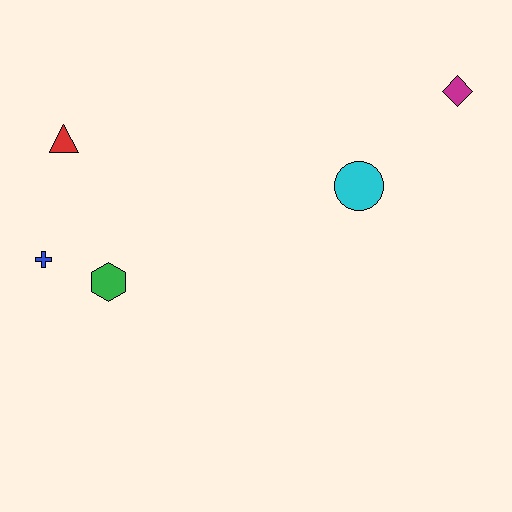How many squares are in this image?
There are no squares.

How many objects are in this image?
There are 5 objects.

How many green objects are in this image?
There is 1 green object.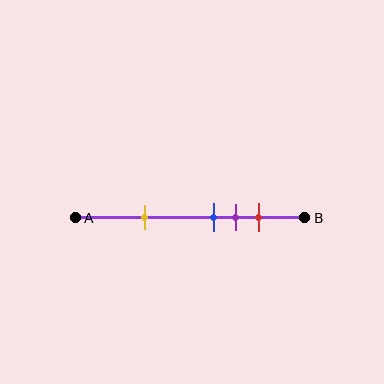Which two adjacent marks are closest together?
The blue and purple marks are the closest adjacent pair.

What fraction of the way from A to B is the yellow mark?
The yellow mark is approximately 30% (0.3) of the way from A to B.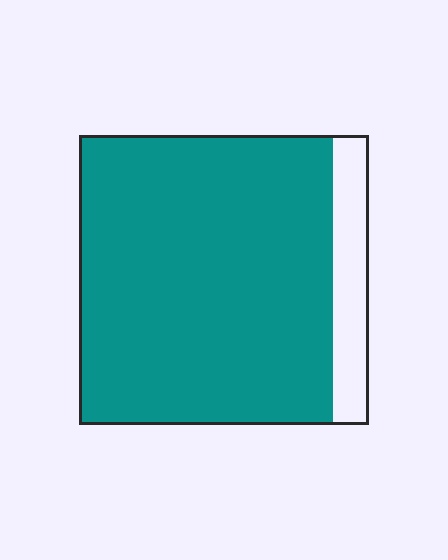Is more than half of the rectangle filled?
Yes.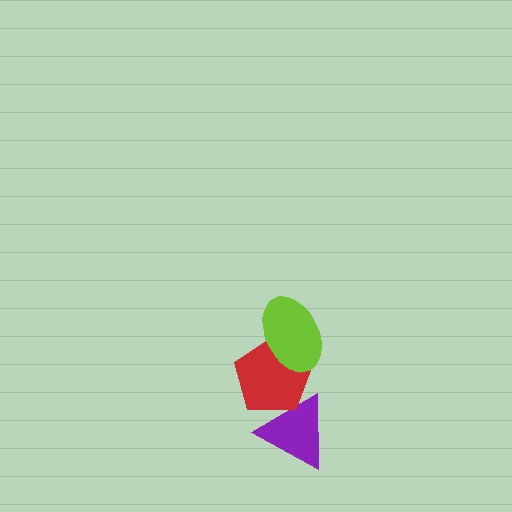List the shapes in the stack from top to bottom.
From top to bottom: the lime ellipse, the red pentagon, the purple triangle.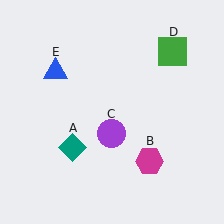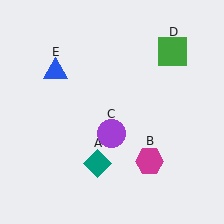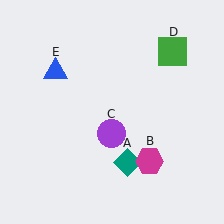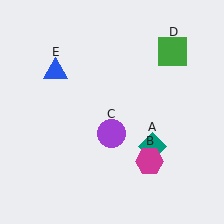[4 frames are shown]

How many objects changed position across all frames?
1 object changed position: teal diamond (object A).